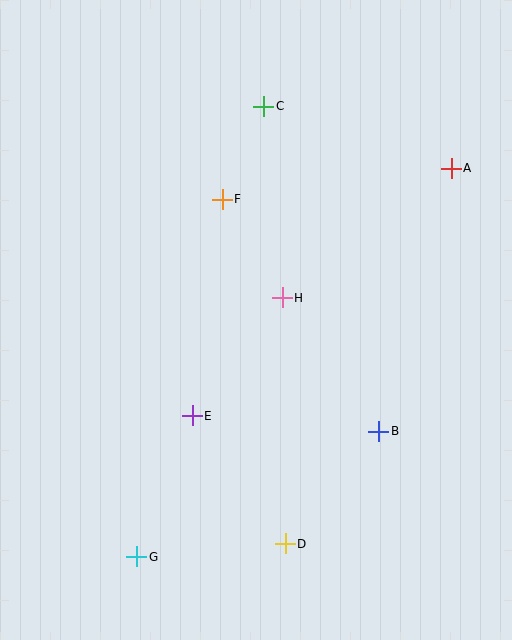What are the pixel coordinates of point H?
Point H is at (282, 298).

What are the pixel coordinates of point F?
Point F is at (222, 199).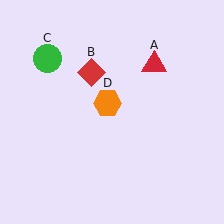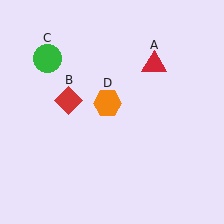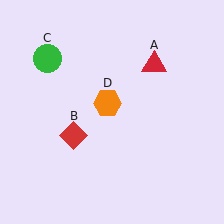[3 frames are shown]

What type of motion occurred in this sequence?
The red diamond (object B) rotated counterclockwise around the center of the scene.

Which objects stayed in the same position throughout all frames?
Red triangle (object A) and green circle (object C) and orange hexagon (object D) remained stationary.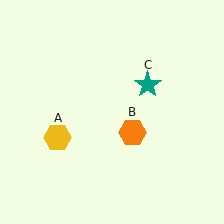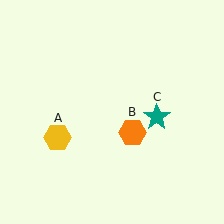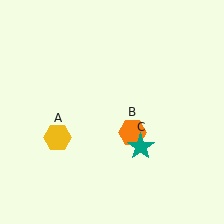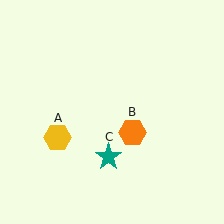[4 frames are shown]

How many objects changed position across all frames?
1 object changed position: teal star (object C).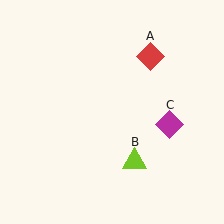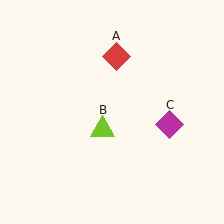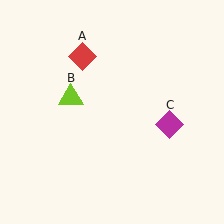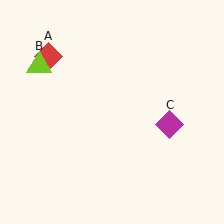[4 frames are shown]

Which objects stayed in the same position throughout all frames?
Magenta diamond (object C) remained stationary.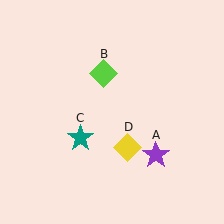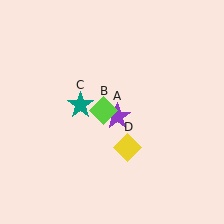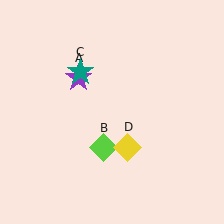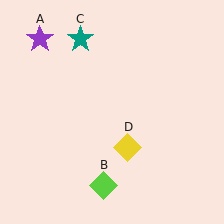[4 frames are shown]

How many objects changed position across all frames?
3 objects changed position: purple star (object A), lime diamond (object B), teal star (object C).